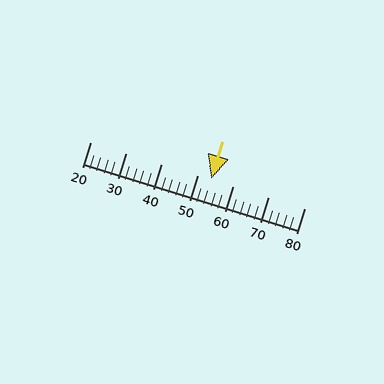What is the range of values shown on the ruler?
The ruler shows values from 20 to 80.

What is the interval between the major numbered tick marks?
The major tick marks are spaced 10 units apart.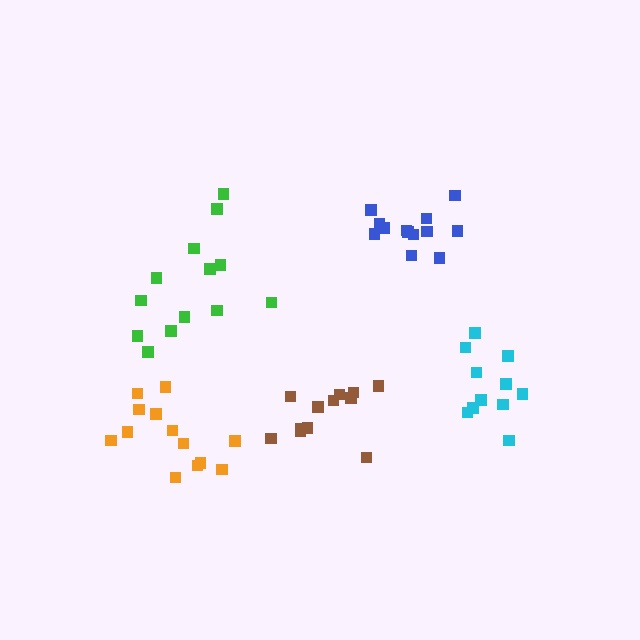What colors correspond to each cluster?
The clusters are colored: blue, green, cyan, orange, brown.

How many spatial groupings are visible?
There are 5 spatial groupings.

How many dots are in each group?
Group 1: 13 dots, Group 2: 13 dots, Group 3: 11 dots, Group 4: 13 dots, Group 5: 12 dots (62 total).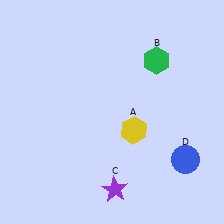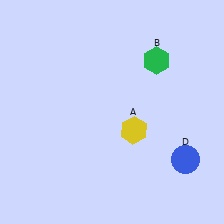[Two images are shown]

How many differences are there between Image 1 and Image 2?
There is 1 difference between the two images.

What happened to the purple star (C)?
The purple star (C) was removed in Image 2. It was in the bottom-right area of Image 1.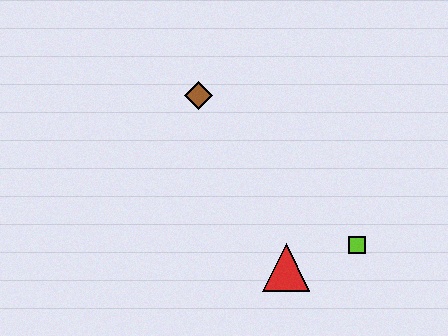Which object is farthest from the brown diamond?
The lime square is farthest from the brown diamond.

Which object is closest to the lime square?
The red triangle is closest to the lime square.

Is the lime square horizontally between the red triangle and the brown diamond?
No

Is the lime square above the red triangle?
Yes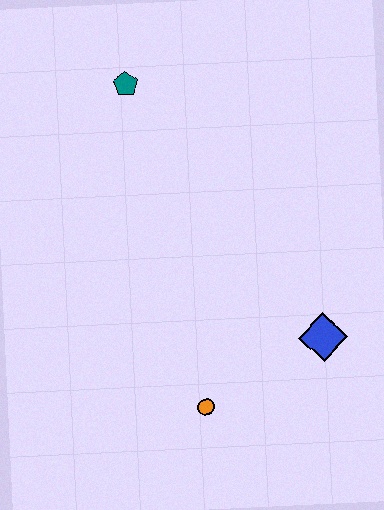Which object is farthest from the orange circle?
The teal pentagon is farthest from the orange circle.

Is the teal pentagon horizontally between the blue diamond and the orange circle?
No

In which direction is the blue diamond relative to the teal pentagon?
The blue diamond is below the teal pentagon.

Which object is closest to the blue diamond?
The orange circle is closest to the blue diamond.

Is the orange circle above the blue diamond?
No